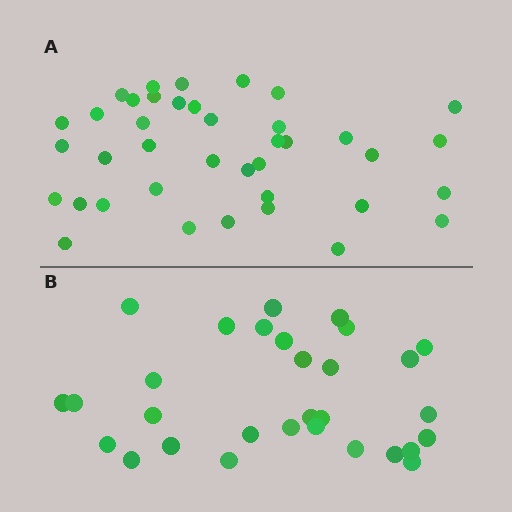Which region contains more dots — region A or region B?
Region A (the top region) has more dots.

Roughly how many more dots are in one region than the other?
Region A has roughly 8 or so more dots than region B.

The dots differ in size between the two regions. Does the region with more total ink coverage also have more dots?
No. Region B has more total ink coverage because its dots are larger, but region A actually contains more individual dots. Total area can be misleading — the number of items is what matters here.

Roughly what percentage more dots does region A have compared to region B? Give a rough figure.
About 30% more.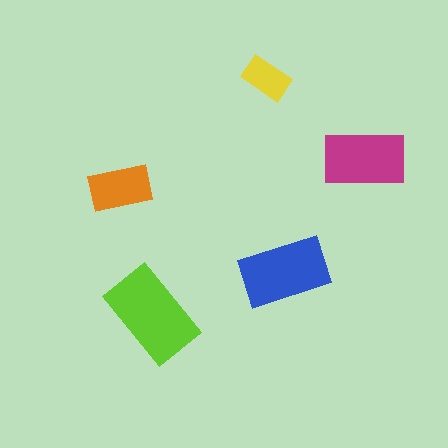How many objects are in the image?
There are 5 objects in the image.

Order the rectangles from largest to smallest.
the lime one, the blue one, the magenta one, the orange one, the yellow one.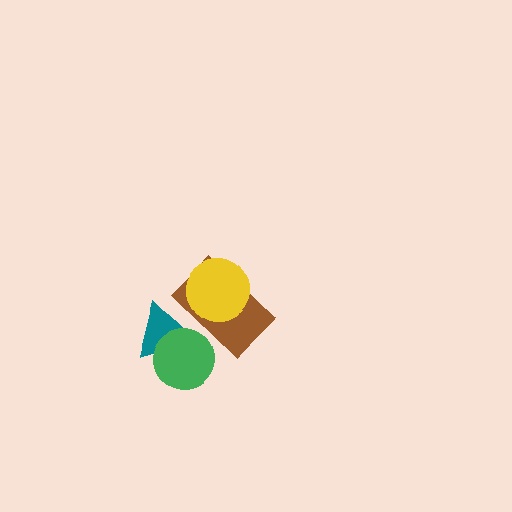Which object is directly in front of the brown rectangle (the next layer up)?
The green circle is directly in front of the brown rectangle.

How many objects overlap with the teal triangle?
2 objects overlap with the teal triangle.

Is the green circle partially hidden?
No, no other shape covers it.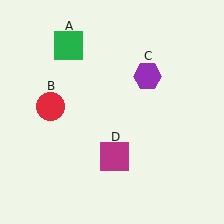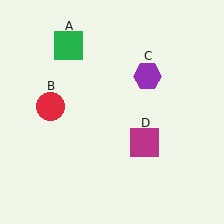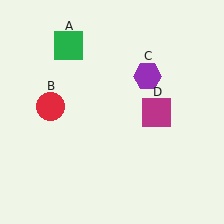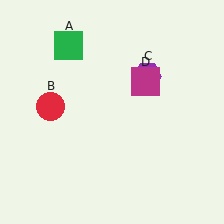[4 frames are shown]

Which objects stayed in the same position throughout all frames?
Green square (object A) and red circle (object B) and purple hexagon (object C) remained stationary.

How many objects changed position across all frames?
1 object changed position: magenta square (object D).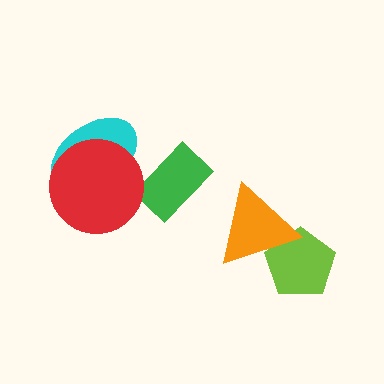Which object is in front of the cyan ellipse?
The red circle is in front of the cyan ellipse.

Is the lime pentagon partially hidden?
Yes, it is partially covered by another shape.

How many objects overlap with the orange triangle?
1 object overlaps with the orange triangle.